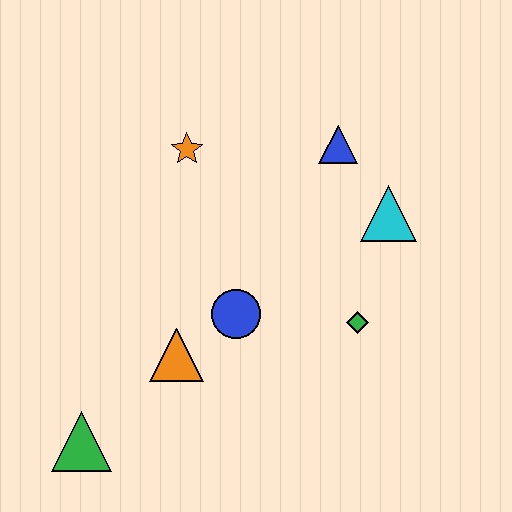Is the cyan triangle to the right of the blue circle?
Yes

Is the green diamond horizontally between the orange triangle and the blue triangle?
No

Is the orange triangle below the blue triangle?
Yes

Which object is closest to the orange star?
The blue triangle is closest to the orange star.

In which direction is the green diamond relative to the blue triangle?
The green diamond is below the blue triangle.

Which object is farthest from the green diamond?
The green triangle is farthest from the green diamond.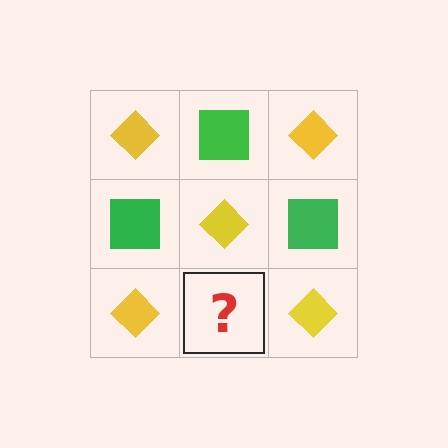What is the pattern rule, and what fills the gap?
The rule is that it alternates yellow diamond and green square in a checkerboard pattern. The gap should be filled with a green square.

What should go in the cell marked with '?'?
The missing cell should contain a green square.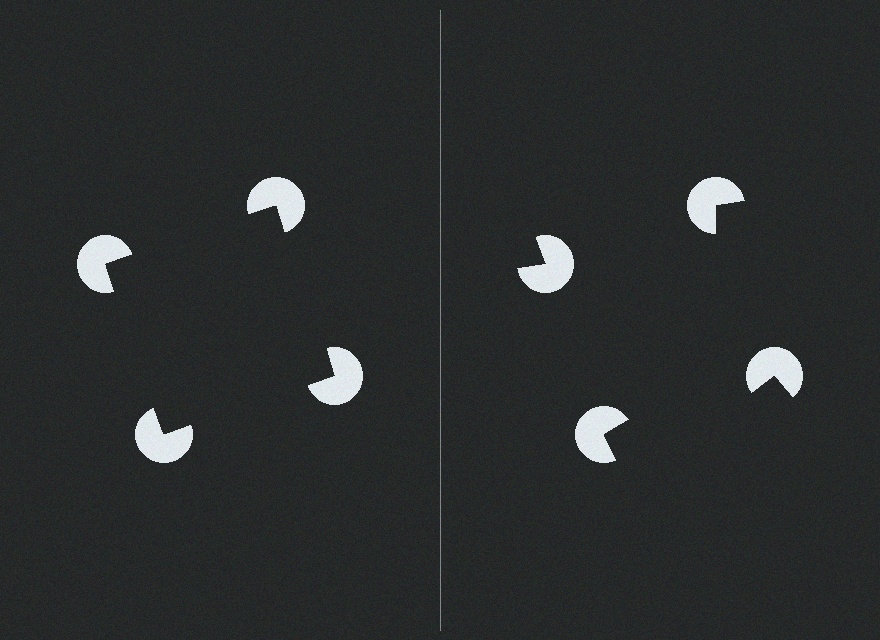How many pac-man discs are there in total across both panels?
8 — 4 on each side.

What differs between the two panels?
The pac-man discs are positioned identically on both sides; only the wedge orientations differ. On the left they align to a square; on the right they are misaligned.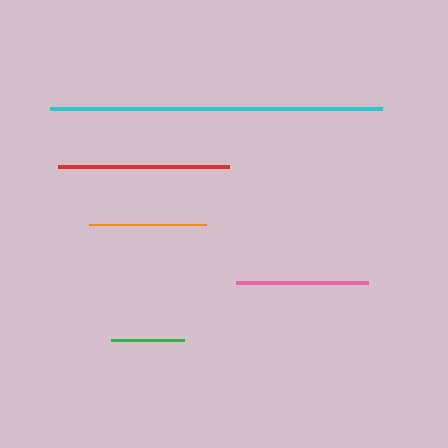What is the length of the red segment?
The red segment is approximately 171 pixels long.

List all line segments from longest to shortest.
From longest to shortest: cyan, red, pink, orange, green.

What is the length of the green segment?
The green segment is approximately 73 pixels long.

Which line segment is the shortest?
The green line is the shortest at approximately 73 pixels.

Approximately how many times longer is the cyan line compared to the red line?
The cyan line is approximately 1.9 times the length of the red line.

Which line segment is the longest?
The cyan line is the longest at approximately 332 pixels.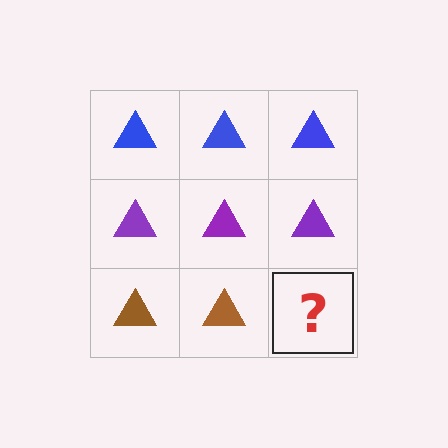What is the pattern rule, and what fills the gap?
The rule is that each row has a consistent color. The gap should be filled with a brown triangle.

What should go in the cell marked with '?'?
The missing cell should contain a brown triangle.